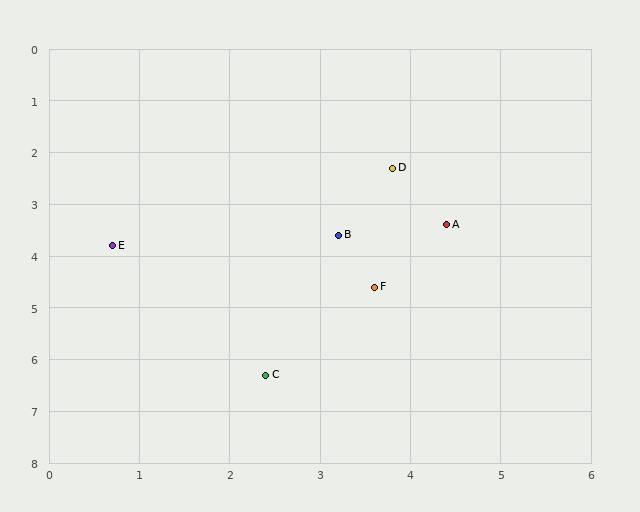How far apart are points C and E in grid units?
Points C and E are about 3.0 grid units apart.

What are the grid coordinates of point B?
Point B is at approximately (3.2, 3.6).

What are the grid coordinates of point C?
Point C is at approximately (2.4, 6.3).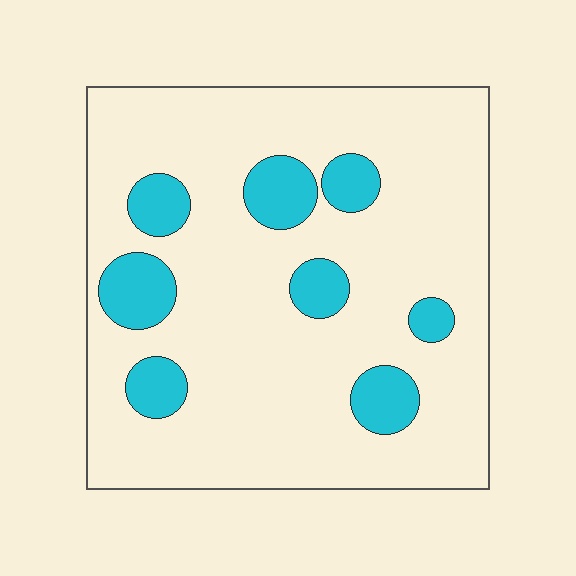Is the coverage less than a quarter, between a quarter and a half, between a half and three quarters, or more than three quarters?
Less than a quarter.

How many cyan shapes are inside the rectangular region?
8.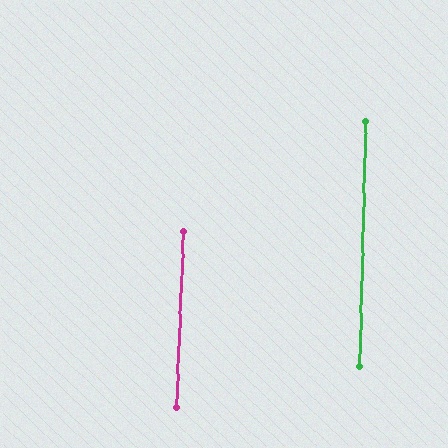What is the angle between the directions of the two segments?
Approximately 1 degree.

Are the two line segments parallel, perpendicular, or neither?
Parallel — their directions differ by only 0.8°.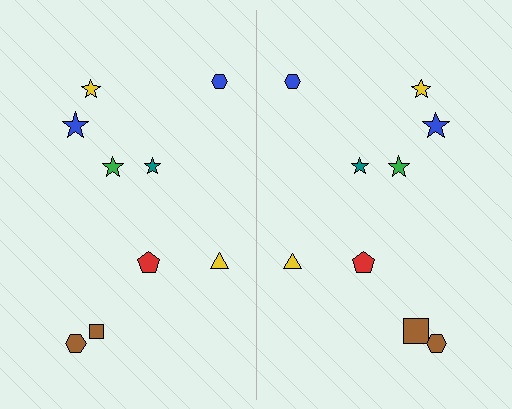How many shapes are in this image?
There are 18 shapes in this image.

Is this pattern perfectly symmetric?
No, the pattern is not perfectly symmetric. The brown square on the right side has a different size than its mirror counterpart.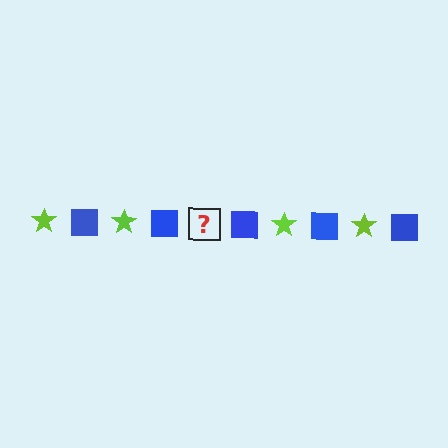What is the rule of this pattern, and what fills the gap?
The rule is that the pattern alternates between lime star and blue square. The gap should be filled with a lime star.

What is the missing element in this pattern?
The missing element is a lime star.